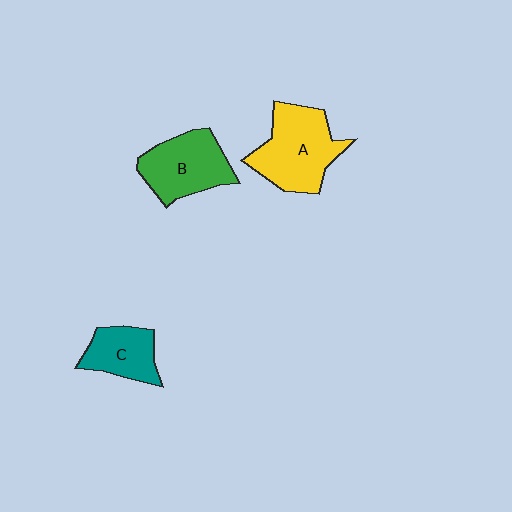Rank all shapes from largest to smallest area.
From largest to smallest: A (yellow), B (green), C (teal).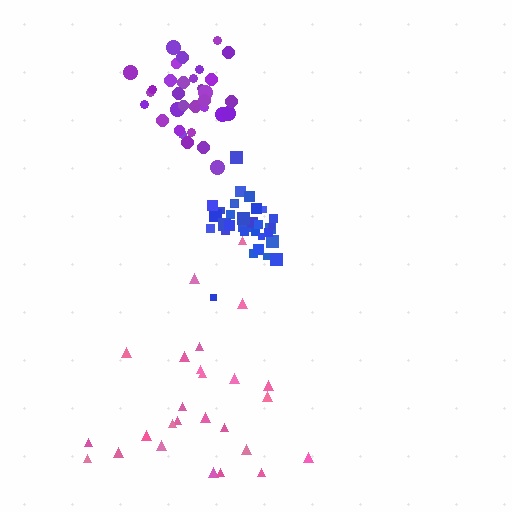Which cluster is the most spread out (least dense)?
Pink.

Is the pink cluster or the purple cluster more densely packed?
Purple.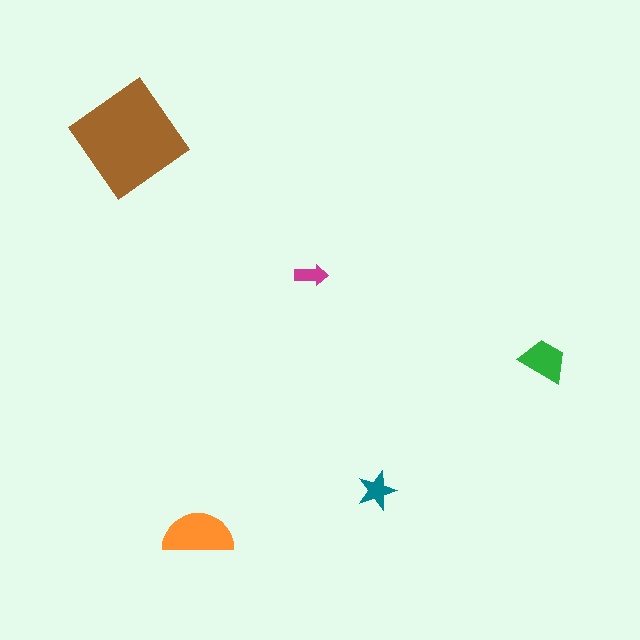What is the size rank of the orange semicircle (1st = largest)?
2nd.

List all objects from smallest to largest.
The magenta arrow, the teal star, the green trapezoid, the orange semicircle, the brown diamond.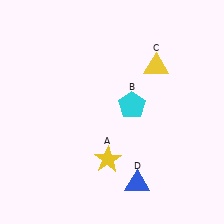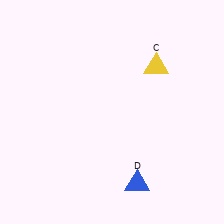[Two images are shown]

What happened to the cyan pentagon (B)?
The cyan pentagon (B) was removed in Image 2. It was in the top-right area of Image 1.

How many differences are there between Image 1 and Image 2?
There are 2 differences between the two images.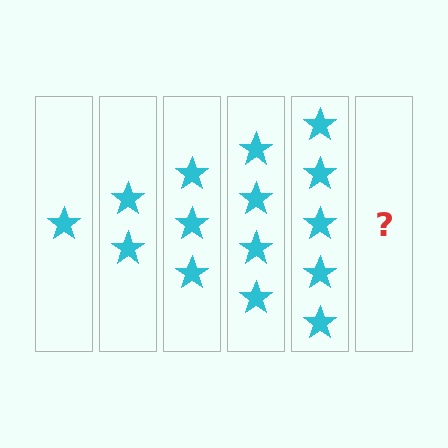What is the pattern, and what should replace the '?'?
The pattern is that each step adds one more star. The '?' should be 6 stars.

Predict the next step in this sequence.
The next step is 6 stars.